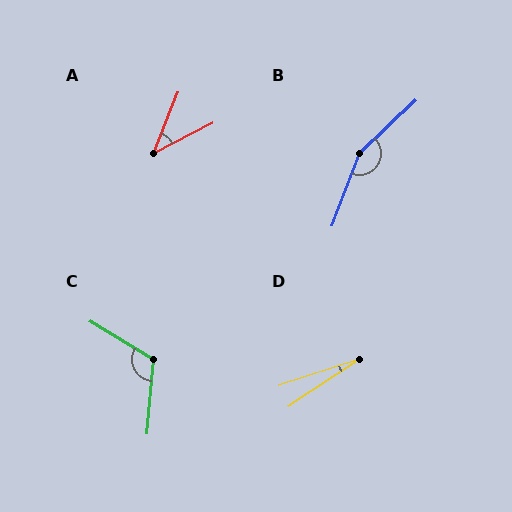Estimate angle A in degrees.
Approximately 41 degrees.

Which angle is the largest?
B, at approximately 155 degrees.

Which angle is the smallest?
D, at approximately 15 degrees.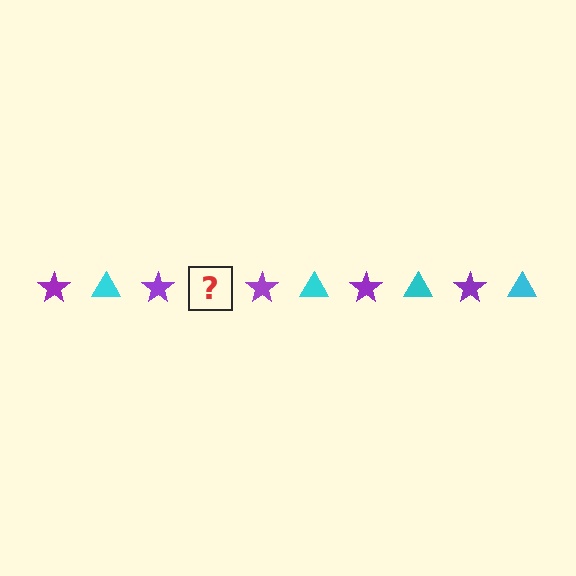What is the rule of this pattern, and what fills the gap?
The rule is that the pattern alternates between purple star and cyan triangle. The gap should be filled with a cyan triangle.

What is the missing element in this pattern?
The missing element is a cyan triangle.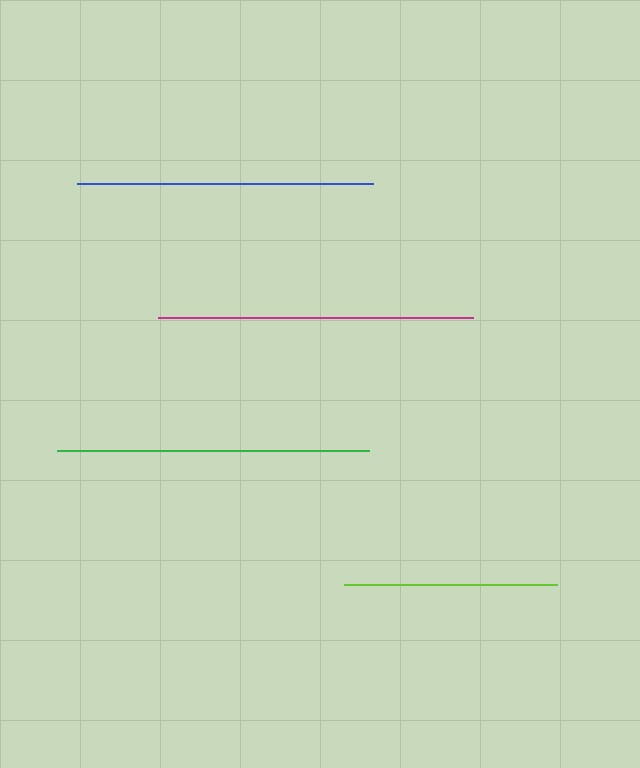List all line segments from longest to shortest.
From longest to shortest: magenta, green, blue, lime.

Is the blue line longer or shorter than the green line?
The green line is longer than the blue line.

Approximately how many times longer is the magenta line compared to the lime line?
The magenta line is approximately 1.5 times the length of the lime line.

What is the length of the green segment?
The green segment is approximately 311 pixels long.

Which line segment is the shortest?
The lime line is the shortest at approximately 213 pixels.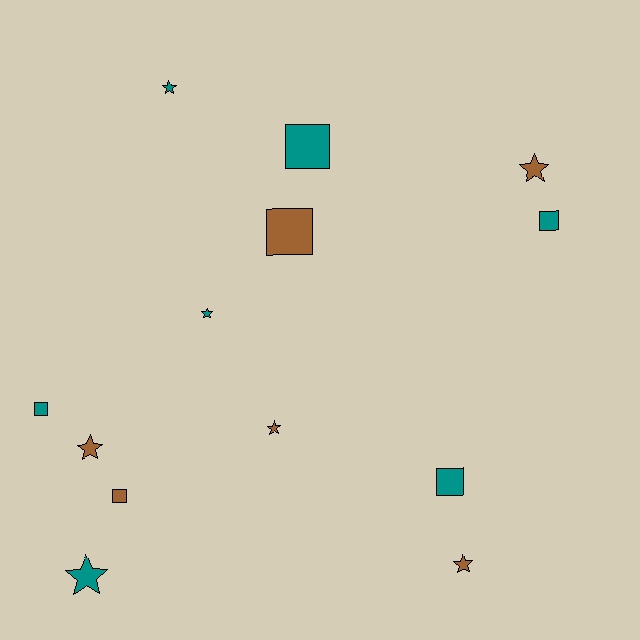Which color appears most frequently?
Teal, with 7 objects.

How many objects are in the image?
There are 13 objects.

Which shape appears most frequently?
Star, with 7 objects.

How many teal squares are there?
There are 4 teal squares.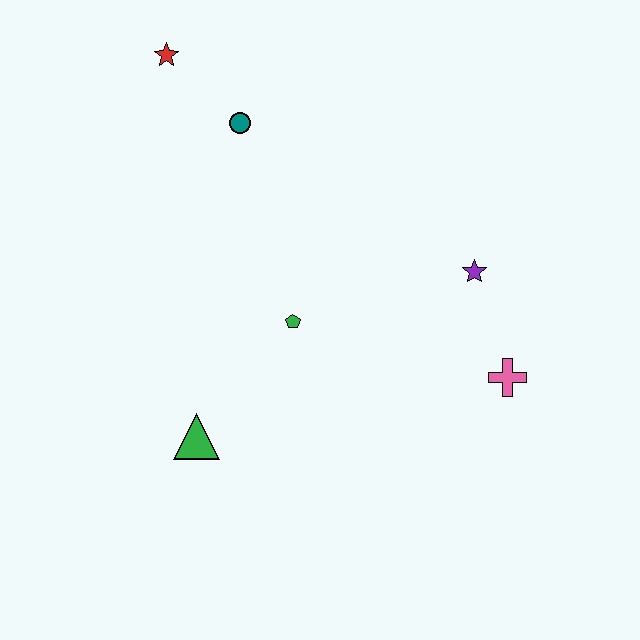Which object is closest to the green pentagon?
The green triangle is closest to the green pentagon.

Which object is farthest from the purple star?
The red star is farthest from the purple star.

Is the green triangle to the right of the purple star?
No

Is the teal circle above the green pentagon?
Yes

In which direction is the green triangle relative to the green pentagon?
The green triangle is below the green pentagon.